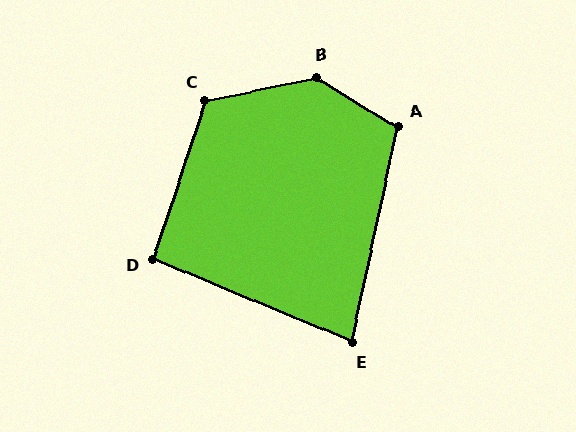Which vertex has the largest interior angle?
B, at approximately 137 degrees.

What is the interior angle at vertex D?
Approximately 95 degrees (approximately right).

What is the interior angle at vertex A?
Approximately 109 degrees (obtuse).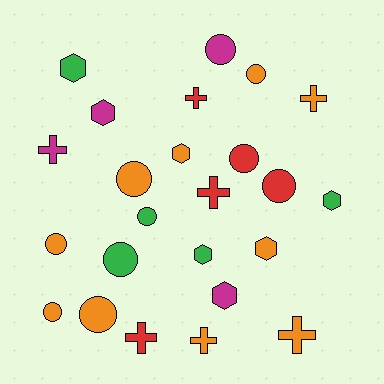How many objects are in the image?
There are 24 objects.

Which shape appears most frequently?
Circle, with 10 objects.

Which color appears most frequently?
Orange, with 10 objects.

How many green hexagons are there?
There are 3 green hexagons.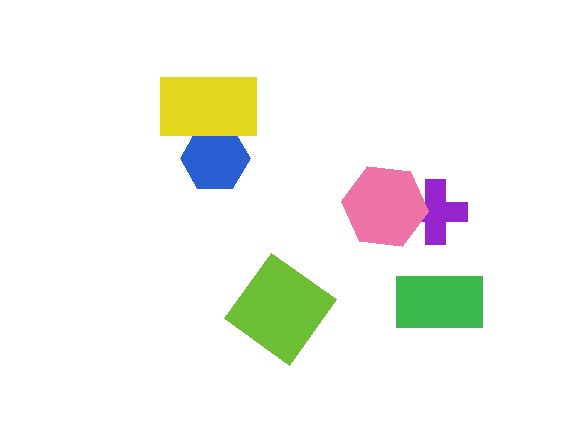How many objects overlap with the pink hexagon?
1 object overlaps with the pink hexagon.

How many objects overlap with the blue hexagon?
1 object overlaps with the blue hexagon.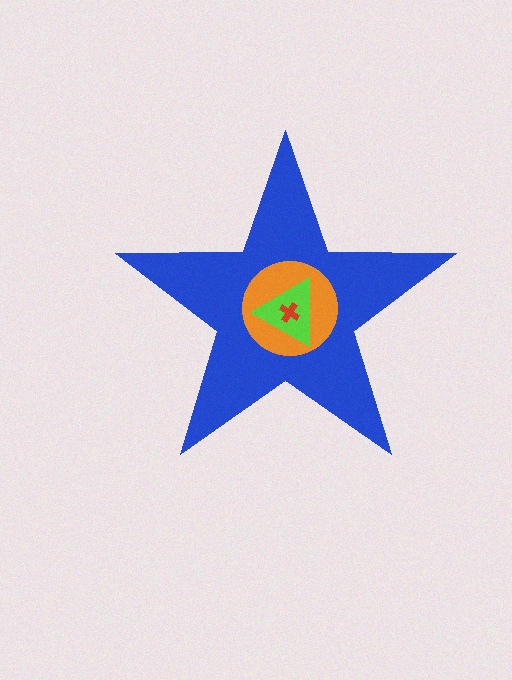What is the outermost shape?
The blue star.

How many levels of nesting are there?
4.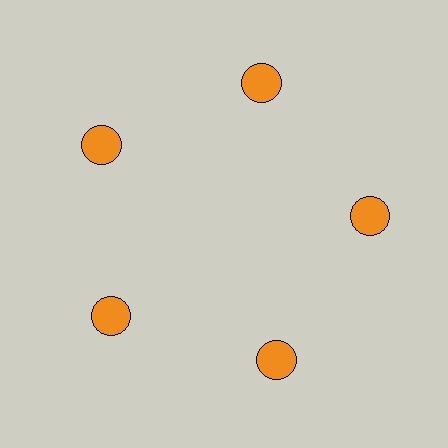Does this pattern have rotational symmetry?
Yes, this pattern has 5-fold rotational symmetry. It looks the same after rotating 72 degrees around the center.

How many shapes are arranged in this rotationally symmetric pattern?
There are 5 shapes, arranged in 5 groups of 1.